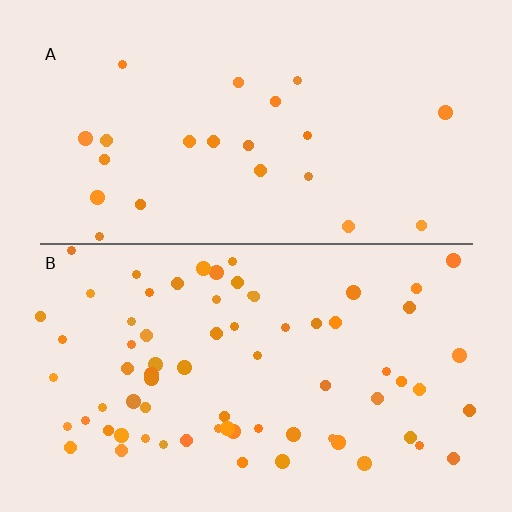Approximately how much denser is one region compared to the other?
Approximately 3.1× — region B over region A.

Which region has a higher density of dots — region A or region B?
B (the bottom).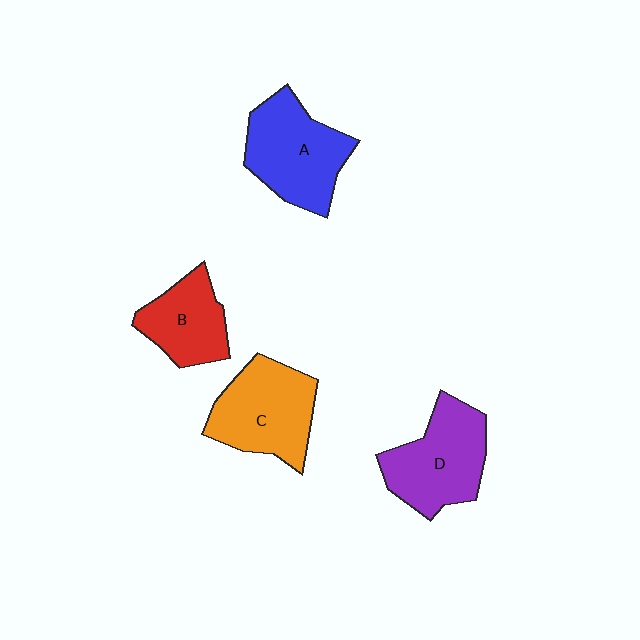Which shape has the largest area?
Shape A (blue).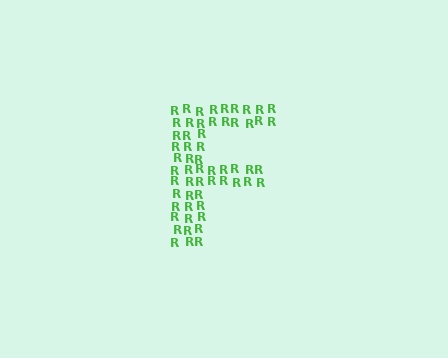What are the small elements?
The small elements are letter R's.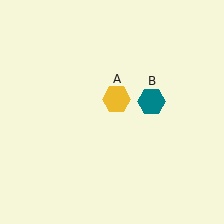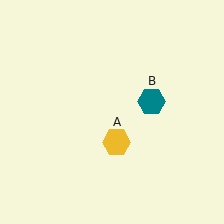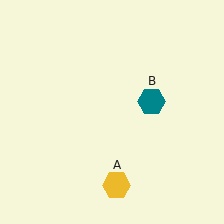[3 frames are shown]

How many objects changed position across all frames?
1 object changed position: yellow hexagon (object A).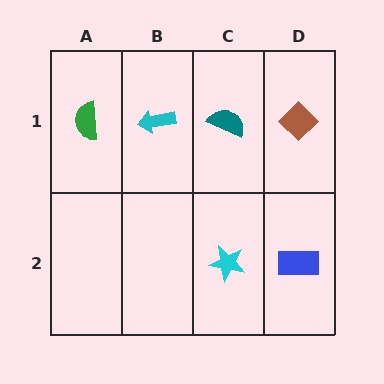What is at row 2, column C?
A cyan star.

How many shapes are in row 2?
2 shapes.